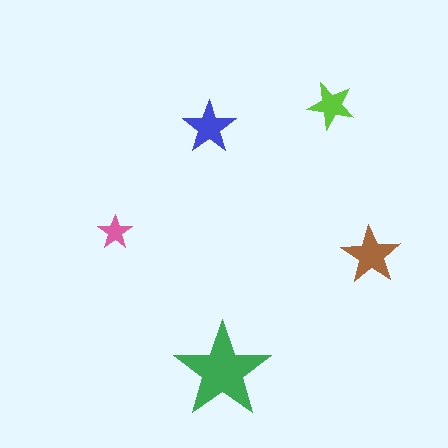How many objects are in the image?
There are 5 objects in the image.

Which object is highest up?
The lime star is topmost.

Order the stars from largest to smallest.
the green one, the brown one, the blue one, the lime one, the pink one.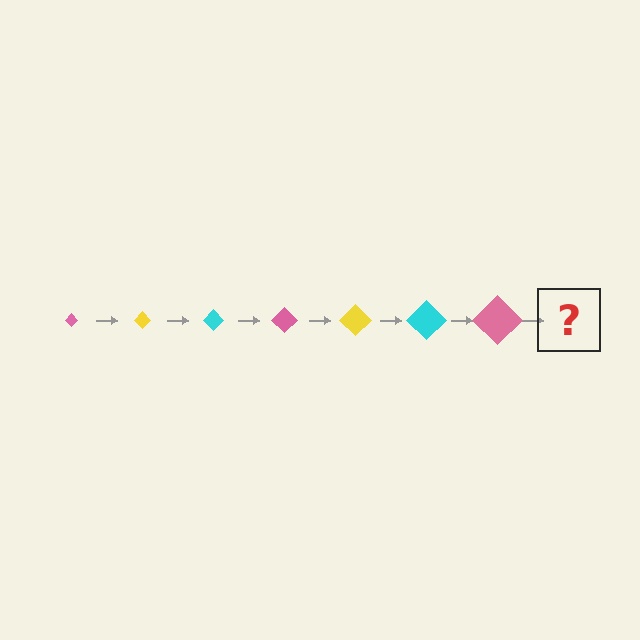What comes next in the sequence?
The next element should be a yellow diamond, larger than the previous one.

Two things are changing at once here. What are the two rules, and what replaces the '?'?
The two rules are that the diamond grows larger each step and the color cycles through pink, yellow, and cyan. The '?' should be a yellow diamond, larger than the previous one.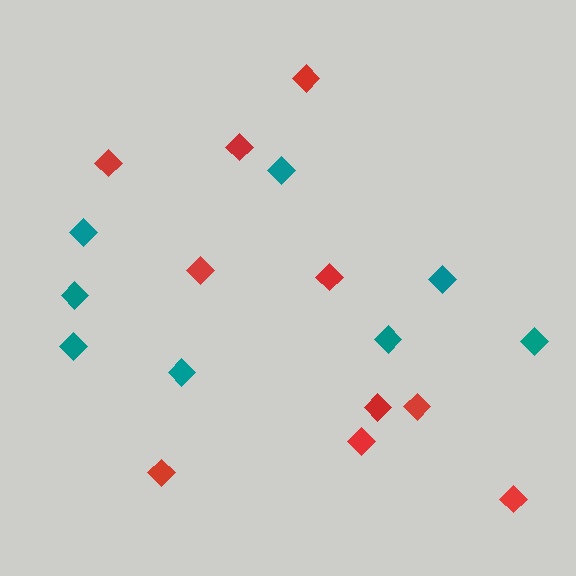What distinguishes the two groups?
There are 2 groups: one group of red diamonds (10) and one group of teal diamonds (8).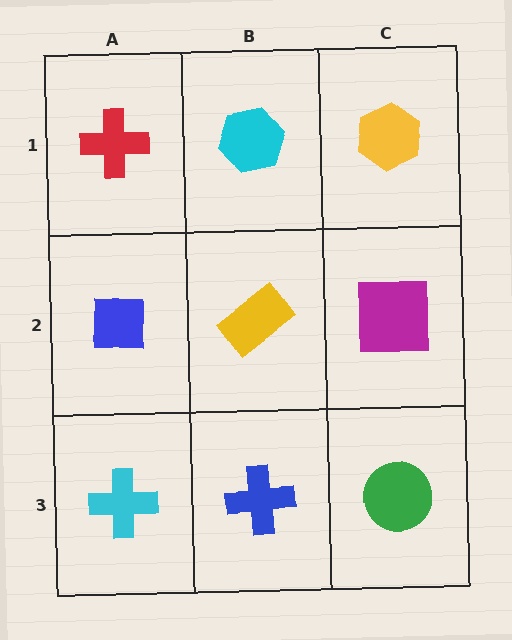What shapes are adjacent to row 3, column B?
A yellow rectangle (row 2, column B), a cyan cross (row 3, column A), a green circle (row 3, column C).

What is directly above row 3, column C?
A magenta square.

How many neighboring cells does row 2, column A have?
3.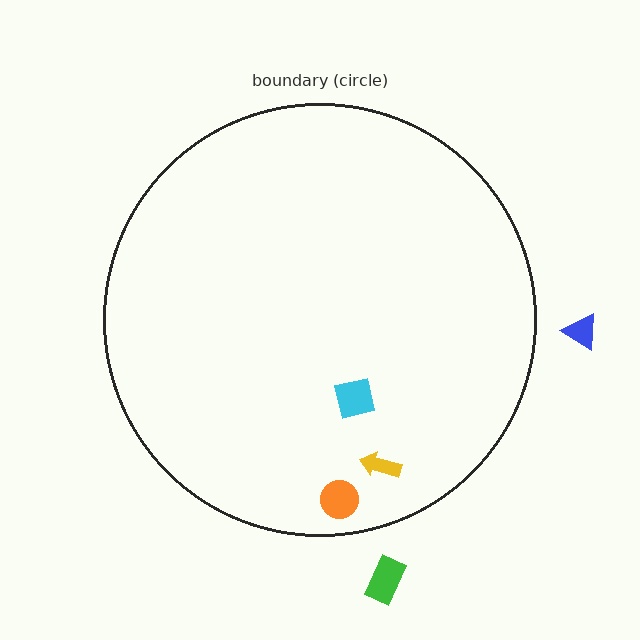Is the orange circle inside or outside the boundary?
Inside.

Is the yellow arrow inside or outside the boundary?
Inside.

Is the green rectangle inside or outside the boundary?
Outside.